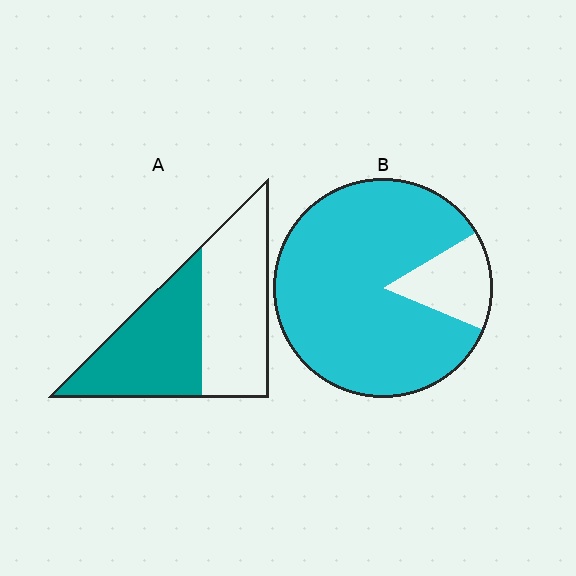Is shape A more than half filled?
Roughly half.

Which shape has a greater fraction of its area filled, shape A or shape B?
Shape B.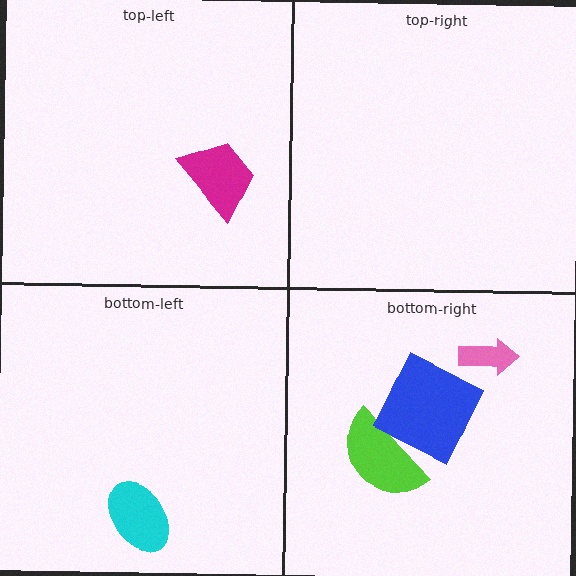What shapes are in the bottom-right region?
The lime semicircle, the pink arrow, the blue square.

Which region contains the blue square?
The bottom-right region.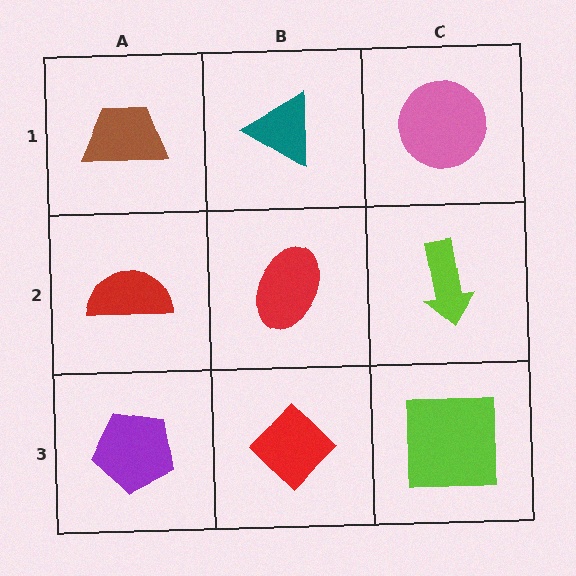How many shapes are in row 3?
3 shapes.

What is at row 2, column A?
A red semicircle.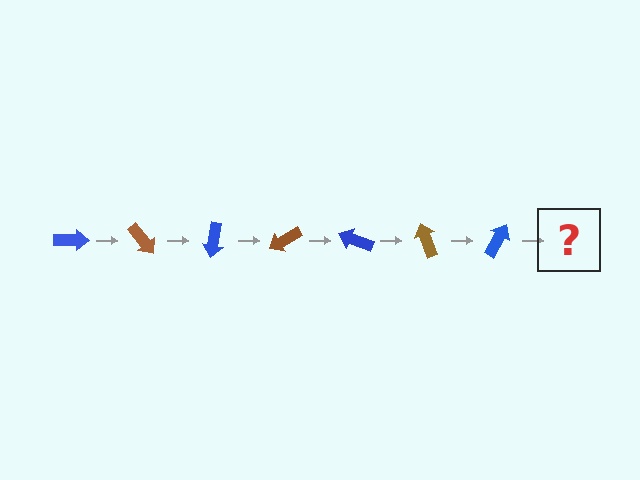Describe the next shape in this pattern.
It should be a brown arrow, rotated 350 degrees from the start.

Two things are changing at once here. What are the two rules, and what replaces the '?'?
The two rules are that it rotates 50 degrees each step and the color cycles through blue and brown. The '?' should be a brown arrow, rotated 350 degrees from the start.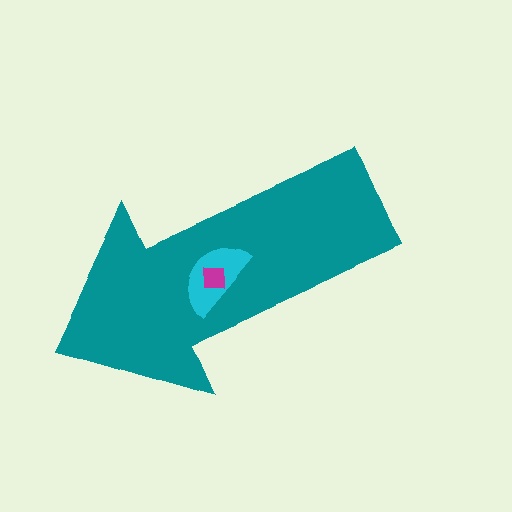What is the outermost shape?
The teal arrow.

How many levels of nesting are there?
3.